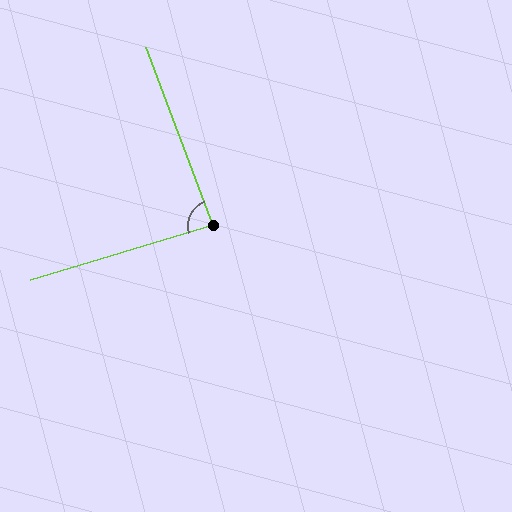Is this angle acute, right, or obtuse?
It is approximately a right angle.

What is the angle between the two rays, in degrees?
Approximately 86 degrees.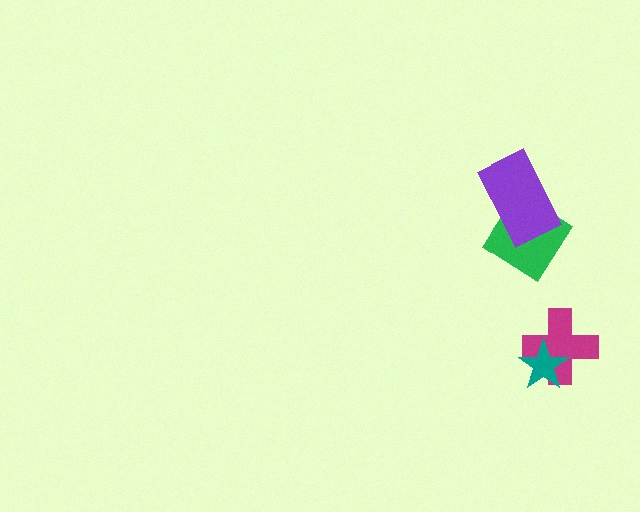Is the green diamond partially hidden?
Yes, it is partially covered by another shape.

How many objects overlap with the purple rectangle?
1 object overlaps with the purple rectangle.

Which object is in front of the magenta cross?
The teal star is in front of the magenta cross.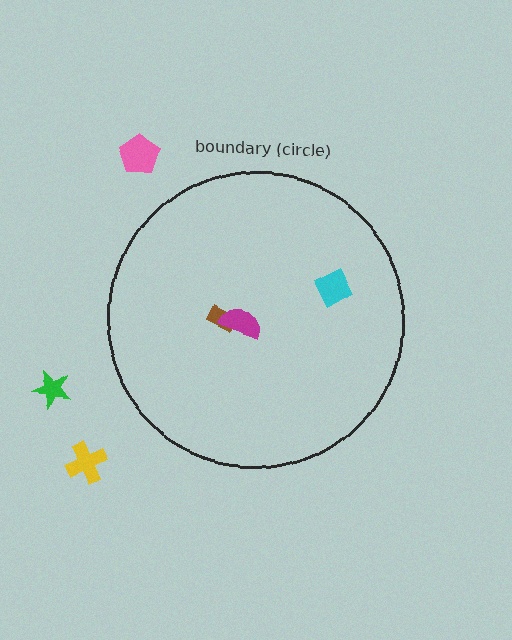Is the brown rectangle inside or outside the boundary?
Inside.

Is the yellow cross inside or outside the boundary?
Outside.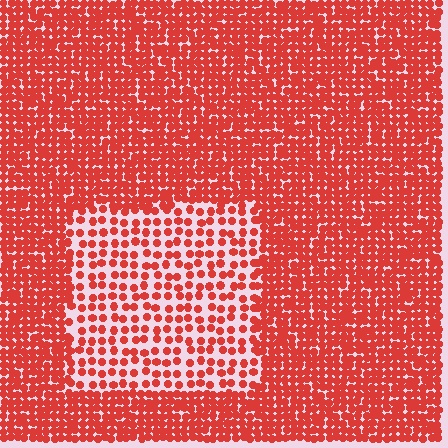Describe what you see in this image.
The image contains small red elements arranged at two different densities. A rectangle-shaped region is visible where the elements are less densely packed than the surrounding area.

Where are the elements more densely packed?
The elements are more densely packed outside the rectangle boundary.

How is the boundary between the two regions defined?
The boundary is defined by a change in element density (approximately 2.2x ratio). All elements are the same color, size, and shape.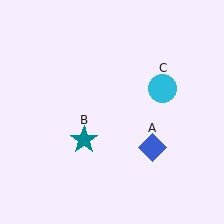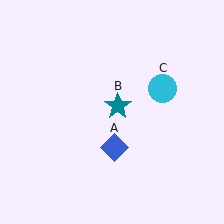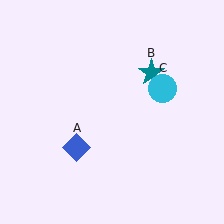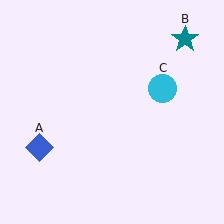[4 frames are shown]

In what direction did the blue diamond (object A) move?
The blue diamond (object A) moved left.